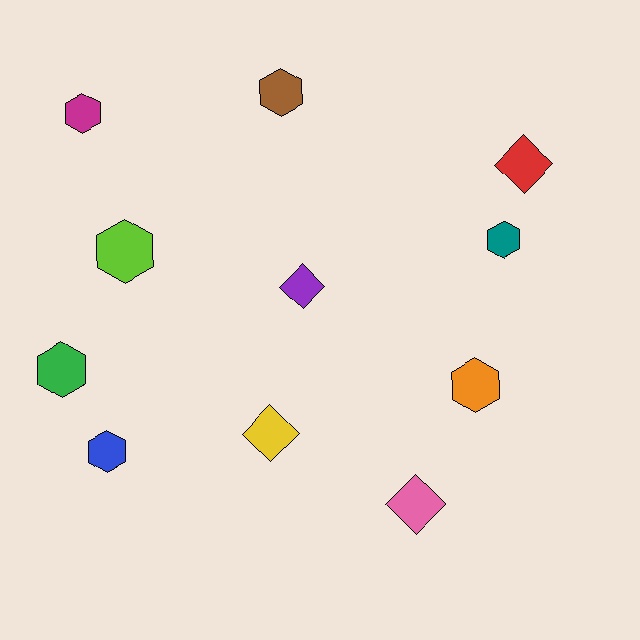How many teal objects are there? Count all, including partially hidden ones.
There is 1 teal object.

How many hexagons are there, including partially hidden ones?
There are 7 hexagons.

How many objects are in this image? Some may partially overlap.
There are 11 objects.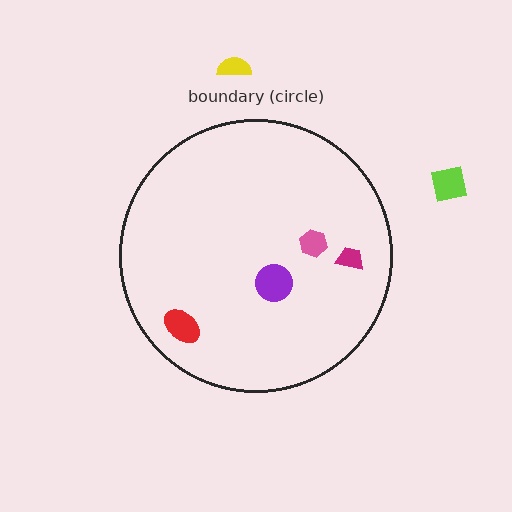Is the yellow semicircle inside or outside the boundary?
Outside.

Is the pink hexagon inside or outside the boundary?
Inside.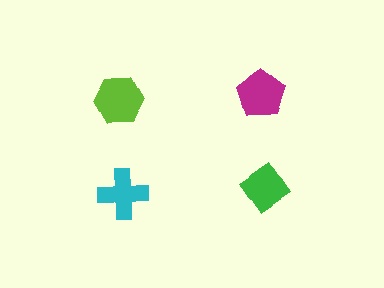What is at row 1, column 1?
A lime hexagon.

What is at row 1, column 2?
A magenta pentagon.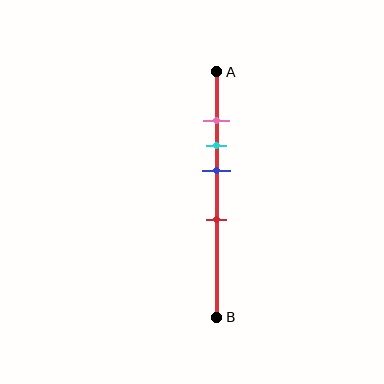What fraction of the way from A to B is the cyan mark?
The cyan mark is approximately 30% (0.3) of the way from A to B.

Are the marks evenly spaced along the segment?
No, the marks are not evenly spaced.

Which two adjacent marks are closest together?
The pink and cyan marks are the closest adjacent pair.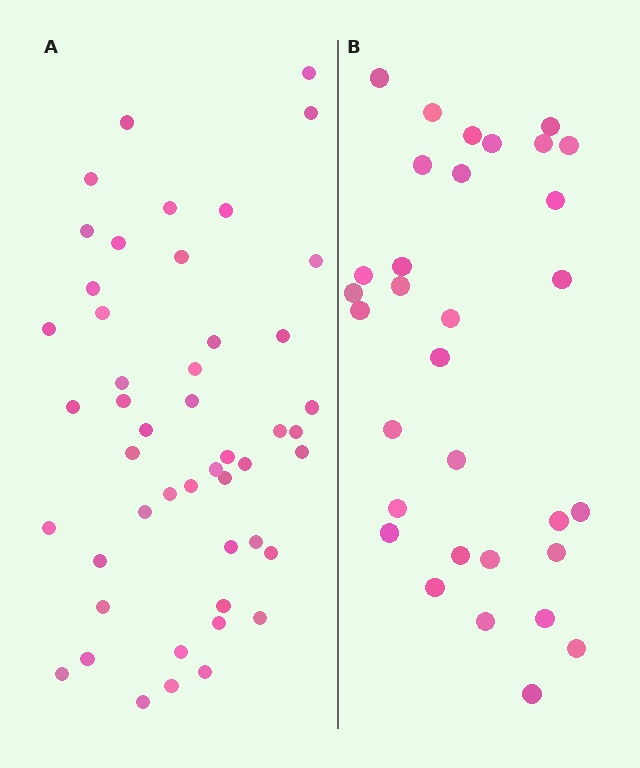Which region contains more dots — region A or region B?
Region A (the left region) has more dots.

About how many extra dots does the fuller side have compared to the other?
Region A has approximately 15 more dots than region B.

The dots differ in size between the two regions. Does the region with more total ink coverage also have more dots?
No. Region B has more total ink coverage because its dots are larger, but region A actually contains more individual dots. Total area can be misleading — the number of items is what matters here.